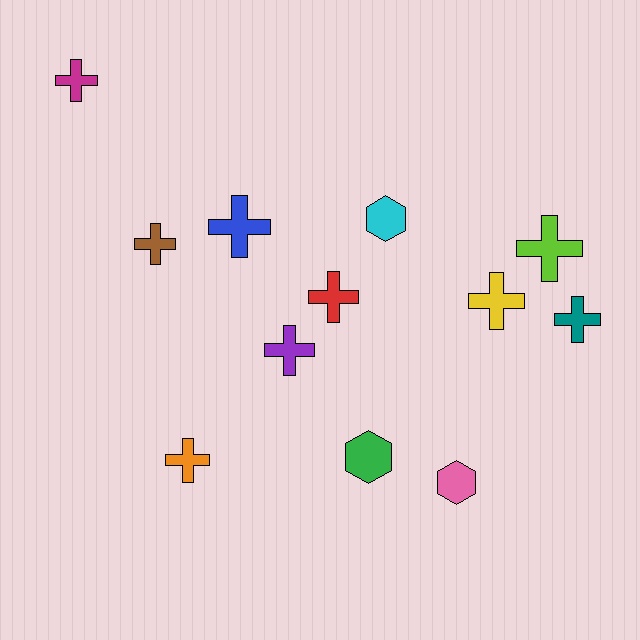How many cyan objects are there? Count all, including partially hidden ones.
There is 1 cyan object.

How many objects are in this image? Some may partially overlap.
There are 12 objects.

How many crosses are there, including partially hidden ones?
There are 9 crosses.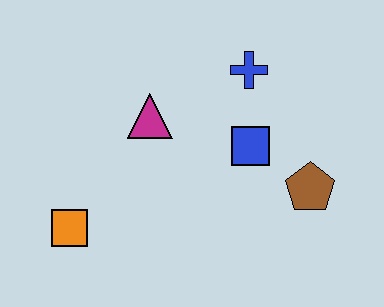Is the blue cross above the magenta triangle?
Yes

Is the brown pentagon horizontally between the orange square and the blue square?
No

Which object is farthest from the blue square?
The orange square is farthest from the blue square.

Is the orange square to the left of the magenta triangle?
Yes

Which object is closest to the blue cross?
The blue square is closest to the blue cross.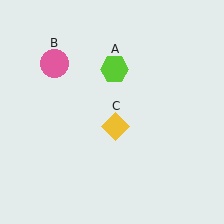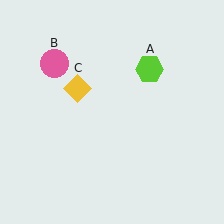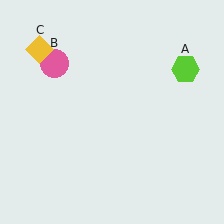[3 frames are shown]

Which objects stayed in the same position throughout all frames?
Pink circle (object B) remained stationary.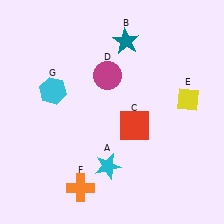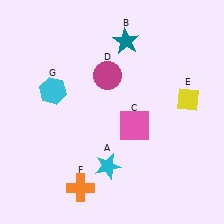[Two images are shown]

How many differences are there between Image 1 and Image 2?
There is 1 difference between the two images.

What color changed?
The square (C) changed from red in Image 1 to pink in Image 2.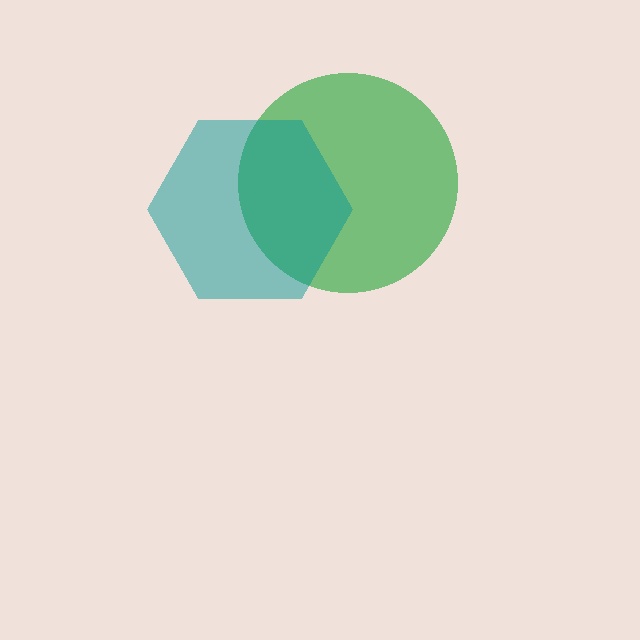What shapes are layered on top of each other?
The layered shapes are: a green circle, a teal hexagon.